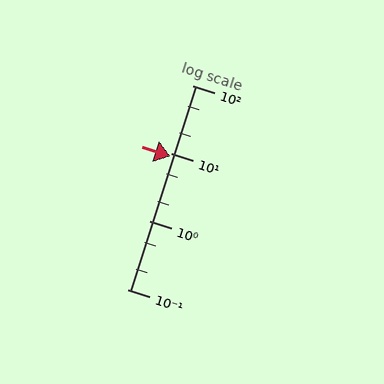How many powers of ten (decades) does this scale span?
The scale spans 3 decades, from 0.1 to 100.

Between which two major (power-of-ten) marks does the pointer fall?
The pointer is between 1 and 10.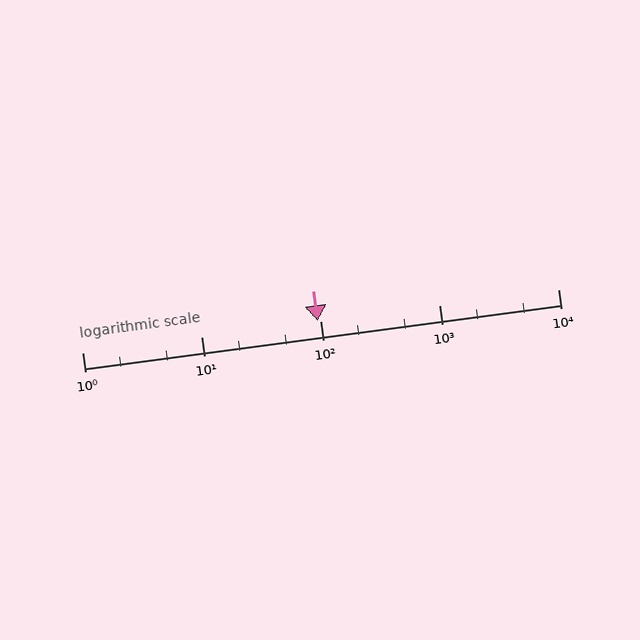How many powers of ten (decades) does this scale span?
The scale spans 4 decades, from 1 to 10000.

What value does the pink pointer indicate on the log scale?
The pointer indicates approximately 95.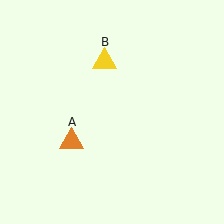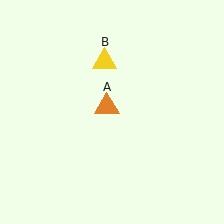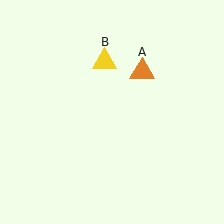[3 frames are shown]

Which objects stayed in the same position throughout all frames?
Yellow triangle (object B) remained stationary.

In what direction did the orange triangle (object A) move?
The orange triangle (object A) moved up and to the right.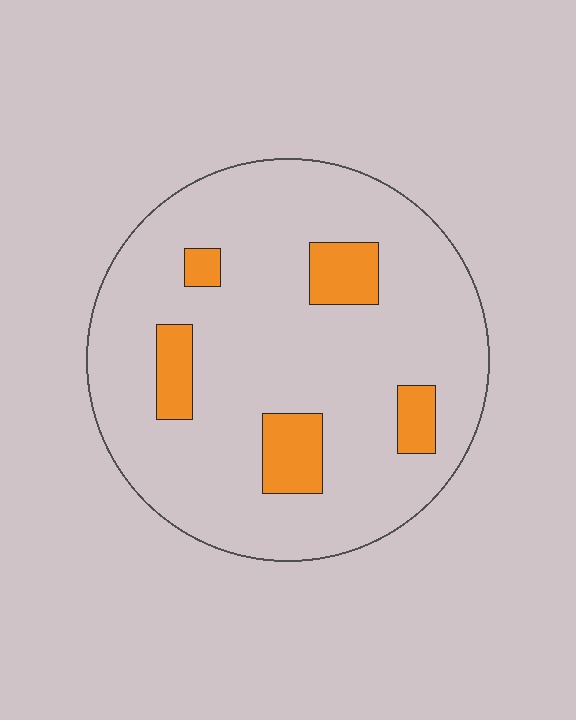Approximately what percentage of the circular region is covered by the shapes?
Approximately 15%.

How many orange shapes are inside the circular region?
5.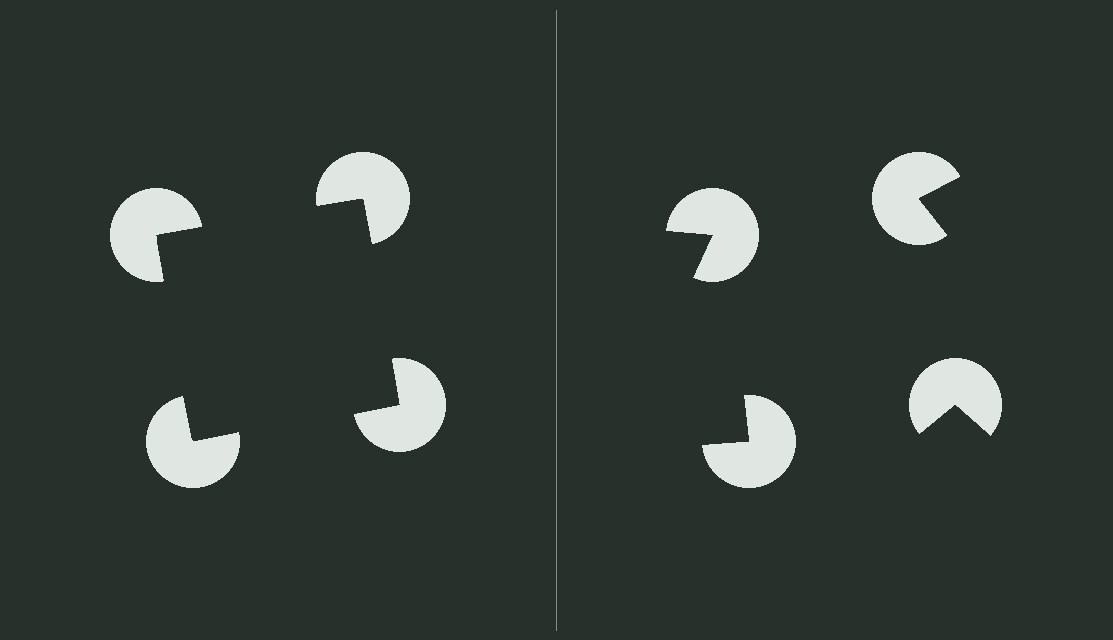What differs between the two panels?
The pac-man discs are positioned identically on both sides; only the wedge orientations differ. On the left they align to a square; on the right they are misaligned.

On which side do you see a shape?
An illusory square appears on the left side. On the right side the wedge cuts are rotated, so no coherent shape forms.